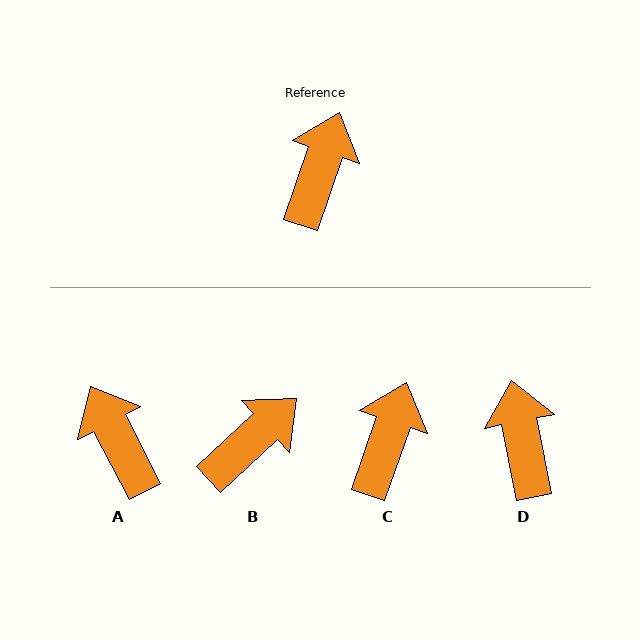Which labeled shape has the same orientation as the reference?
C.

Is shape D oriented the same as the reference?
No, it is off by about 30 degrees.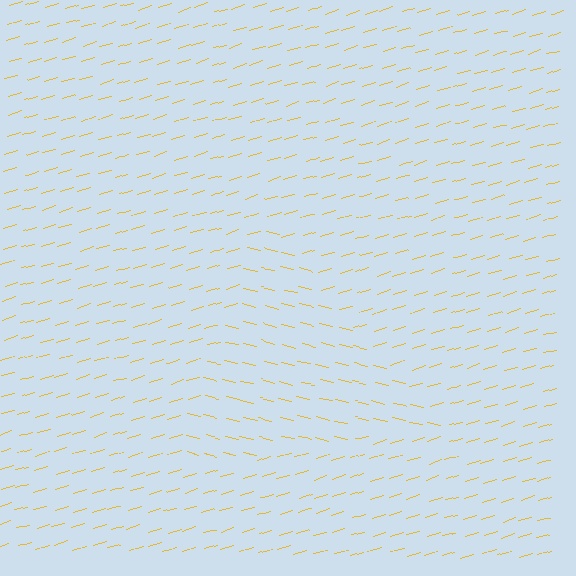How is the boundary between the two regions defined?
The boundary is defined purely by a change in line orientation (approximately 30 degrees difference). All lines are the same color and thickness.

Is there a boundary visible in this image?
Yes, there is a texture boundary formed by a change in line orientation.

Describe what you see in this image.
The image is filled with small yellow line segments. A triangle region in the image has lines oriented differently from the surrounding lines, creating a visible texture boundary.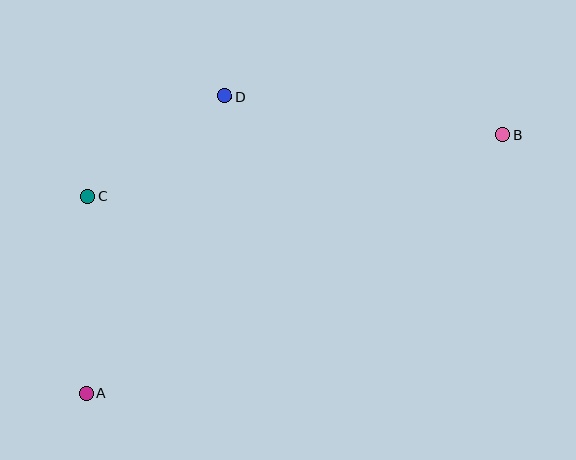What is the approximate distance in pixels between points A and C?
The distance between A and C is approximately 197 pixels.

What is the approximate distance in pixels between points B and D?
The distance between B and D is approximately 281 pixels.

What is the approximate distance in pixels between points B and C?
The distance between B and C is approximately 420 pixels.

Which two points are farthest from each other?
Points A and B are farthest from each other.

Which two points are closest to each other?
Points C and D are closest to each other.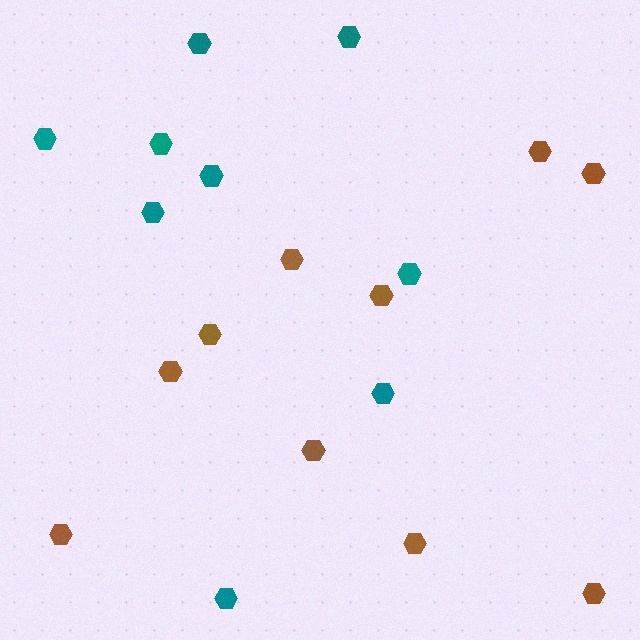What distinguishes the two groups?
There are 2 groups: one group of brown hexagons (10) and one group of teal hexagons (9).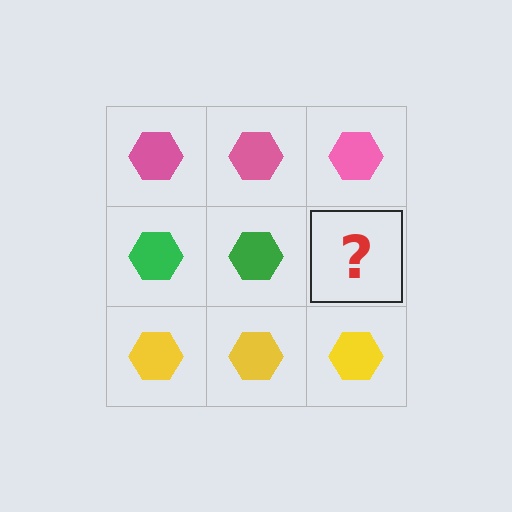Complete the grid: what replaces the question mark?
The question mark should be replaced with a green hexagon.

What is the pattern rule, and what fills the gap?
The rule is that each row has a consistent color. The gap should be filled with a green hexagon.